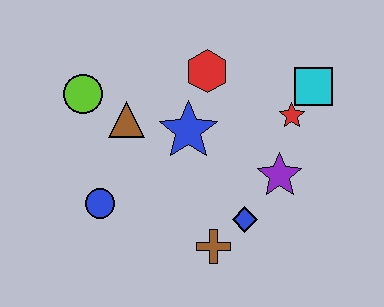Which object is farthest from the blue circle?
The cyan square is farthest from the blue circle.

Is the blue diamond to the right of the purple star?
No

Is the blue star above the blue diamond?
Yes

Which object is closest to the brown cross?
The blue diamond is closest to the brown cross.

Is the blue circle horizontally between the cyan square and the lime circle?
Yes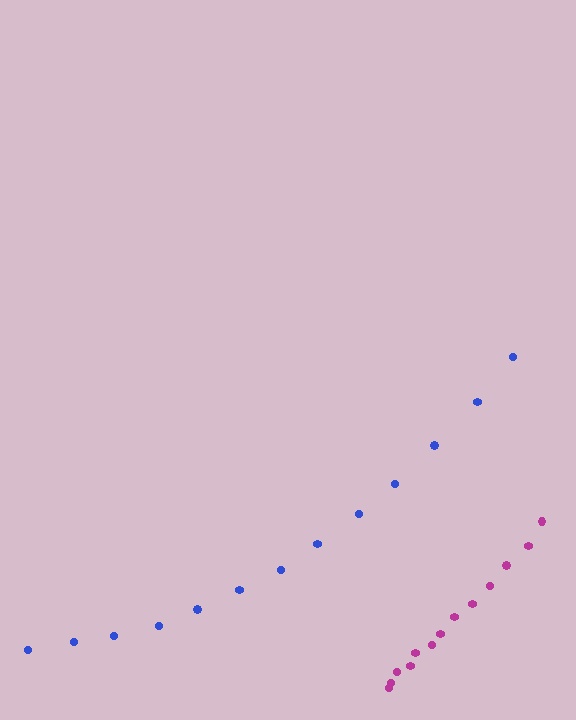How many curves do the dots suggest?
There are 2 distinct paths.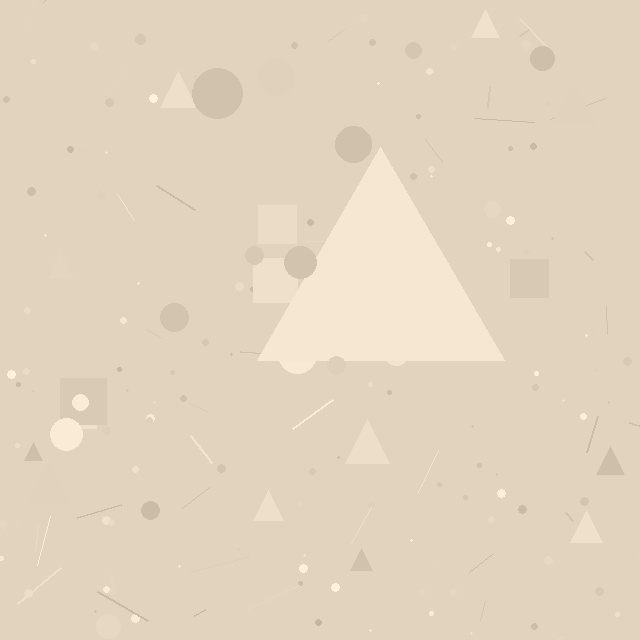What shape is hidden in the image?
A triangle is hidden in the image.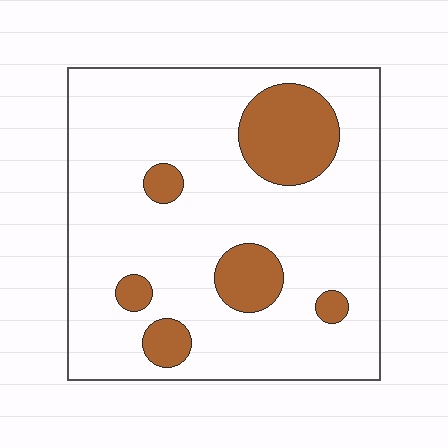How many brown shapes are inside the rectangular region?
6.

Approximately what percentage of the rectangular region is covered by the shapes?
Approximately 20%.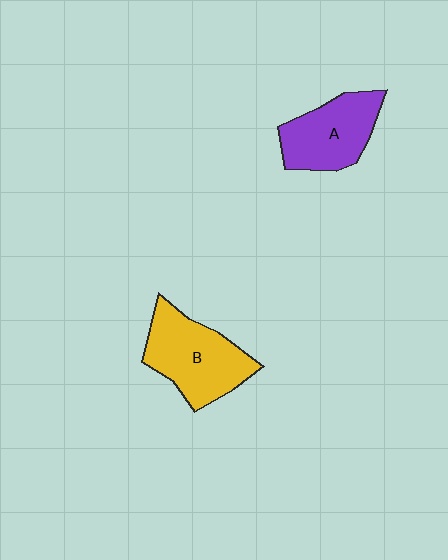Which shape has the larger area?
Shape B (yellow).